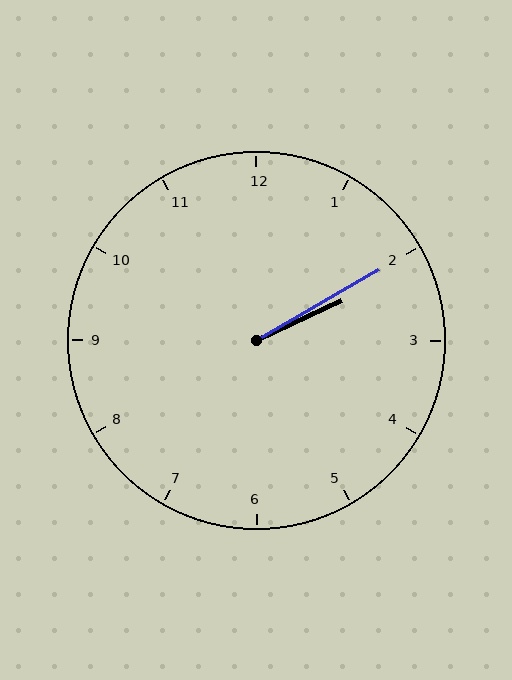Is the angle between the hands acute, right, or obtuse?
It is acute.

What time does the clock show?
2:10.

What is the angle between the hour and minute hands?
Approximately 5 degrees.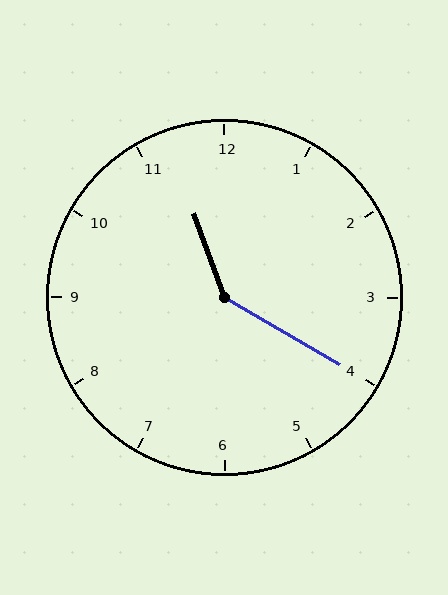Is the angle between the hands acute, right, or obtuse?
It is obtuse.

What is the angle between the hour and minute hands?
Approximately 140 degrees.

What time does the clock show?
11:20.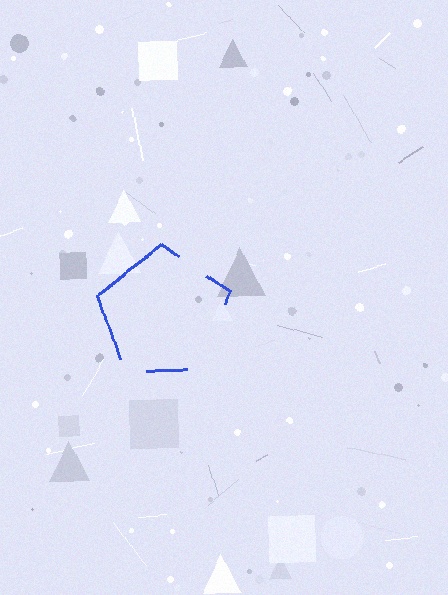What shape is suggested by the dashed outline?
The dashed outline suggests a pentagon.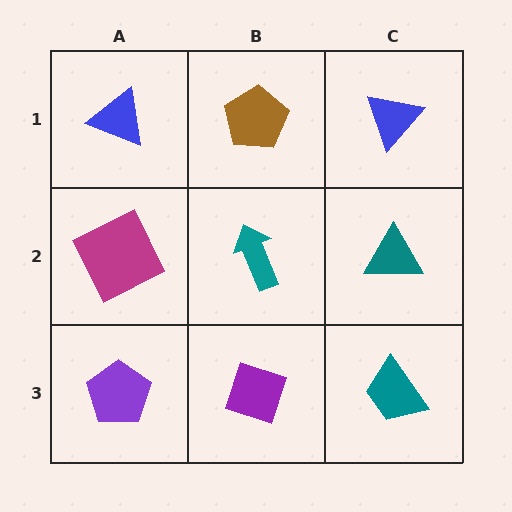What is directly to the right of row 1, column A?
A brown pentagon.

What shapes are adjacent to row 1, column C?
A teal triangle (row 2, column C), a brown pentagon (row 1, column B).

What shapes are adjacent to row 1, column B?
A teal arrow (row 2, column B), a blue triangle (row 1, column A), a blue triangle (row 1, column C).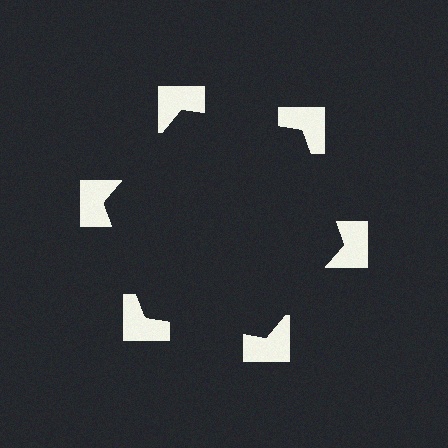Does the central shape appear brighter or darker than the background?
It typically appears slightly darker than the background, even though no actual brightness change is drawn.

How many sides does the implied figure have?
6 sides.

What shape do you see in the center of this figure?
An illusory hexagon — its edges are inferred from the aligned wedge cuts in the notched squares, not physically drawn.